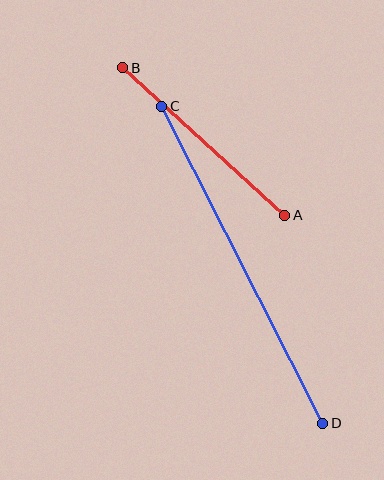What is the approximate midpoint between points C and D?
The midpoint is at approximately (242, 265) pixels.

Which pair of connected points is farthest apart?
Points C and D are farthest apart.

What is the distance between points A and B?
The distance is approximately 219 pixels.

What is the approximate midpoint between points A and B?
The midpoint is at approximately (204, 142) pixels.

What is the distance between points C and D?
The distance is approximately 356 pixels.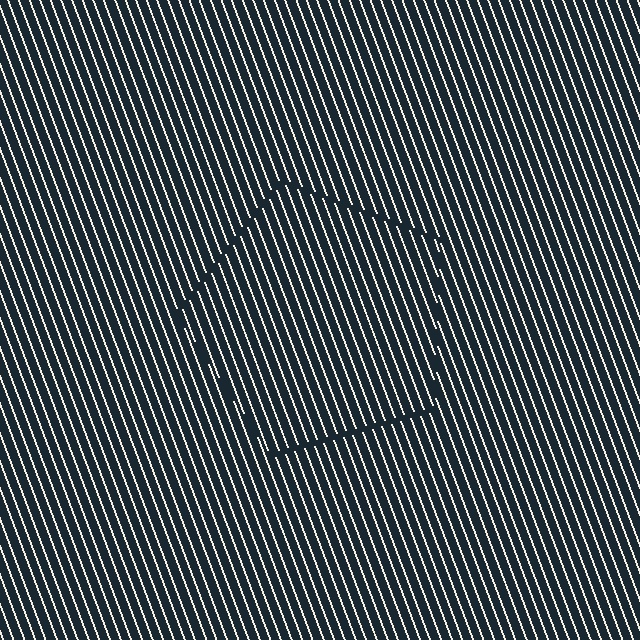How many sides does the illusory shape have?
5 sides — the line-ends trace a pentagon.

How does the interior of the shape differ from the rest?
The interior of the shape contains the same grating, shifted by half a period — the contour is defined by the phase discontinuity where line-ends from the inner and outer gratings abut.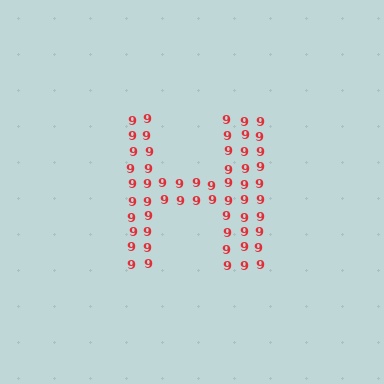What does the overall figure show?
The overall figure shows the letter H.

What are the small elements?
The small elements are digit 9's.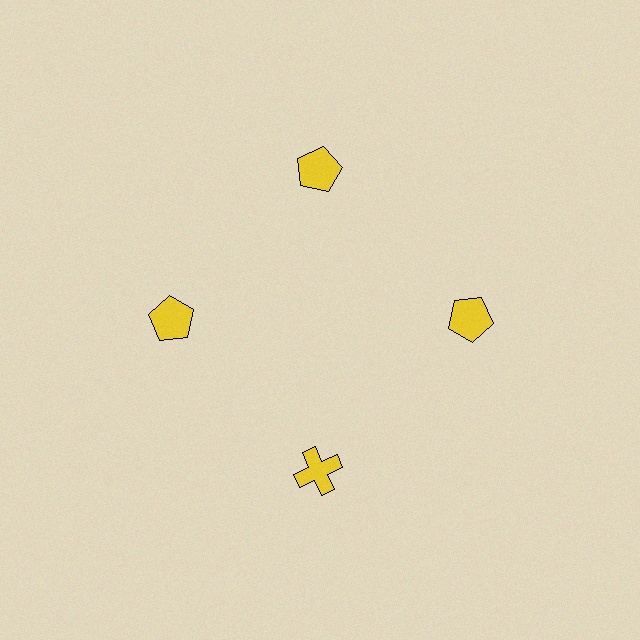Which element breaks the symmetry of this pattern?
The yellow cross at roughly the 6 o'clock position breaks the symmetry. All other shapes are yellow pentagons.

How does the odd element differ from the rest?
It has a different shape: cross instead of pentagon.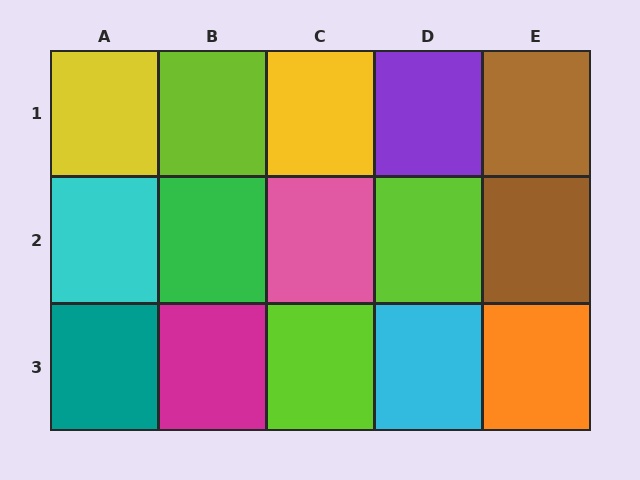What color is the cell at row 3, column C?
Lime.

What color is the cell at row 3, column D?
Cyan.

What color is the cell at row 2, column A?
Cyan.